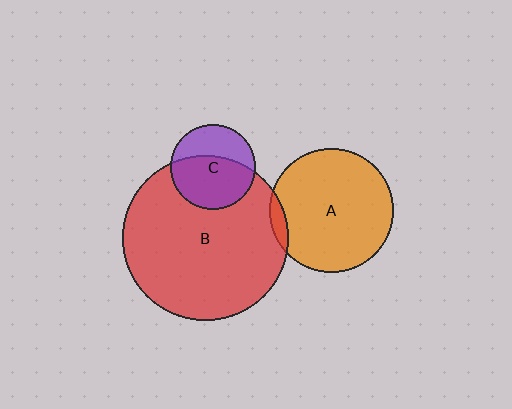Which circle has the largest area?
Circle B (red).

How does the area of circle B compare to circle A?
Approximately 1.8 times.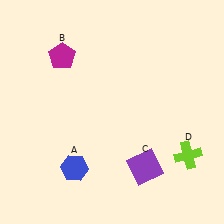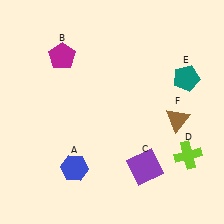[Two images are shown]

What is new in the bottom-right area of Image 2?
A brown triangle (F) was added in the bottom-right area of Image 2.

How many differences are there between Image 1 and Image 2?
There are 2 differences between the two images.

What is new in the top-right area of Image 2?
A teal pentagon (E) was added in the top-right area of Image 2.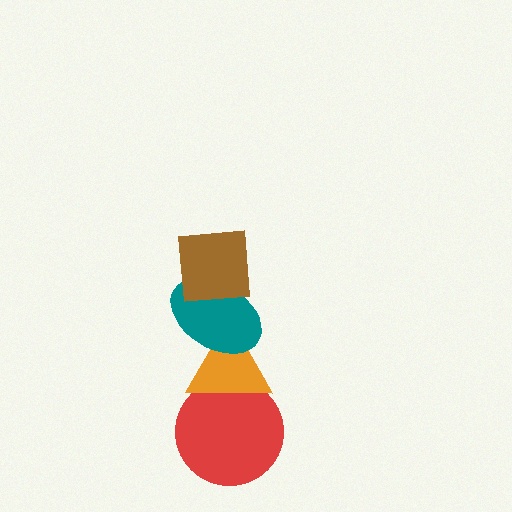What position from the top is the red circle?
The red circle is 4th from the top.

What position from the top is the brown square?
The brown square is 1st from the top.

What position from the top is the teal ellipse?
The teal ellipse is 2nd from the top.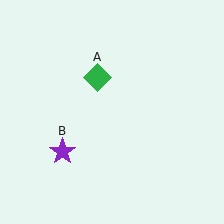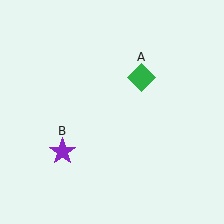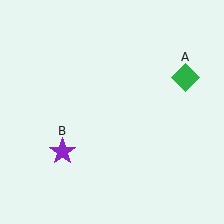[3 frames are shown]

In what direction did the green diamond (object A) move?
The green diamond (object A) moved right.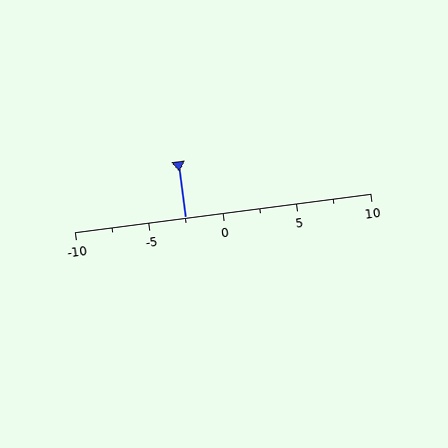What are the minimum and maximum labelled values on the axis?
The axis runs from -10 to 10.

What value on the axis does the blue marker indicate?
The marker indicates approximately -2.5.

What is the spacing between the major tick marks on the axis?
The major ticks are spaced 5 apart.